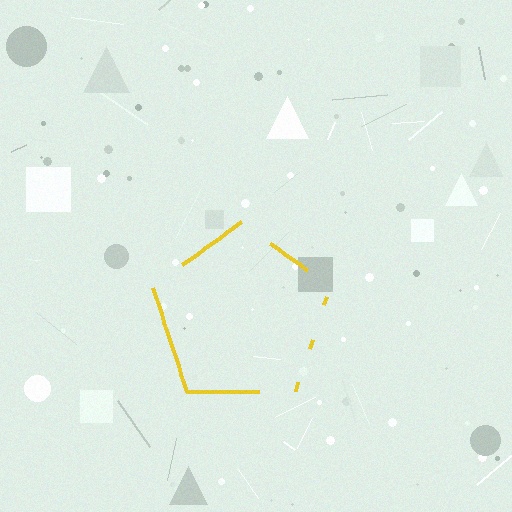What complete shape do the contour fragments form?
The contour fragments form a pentagon.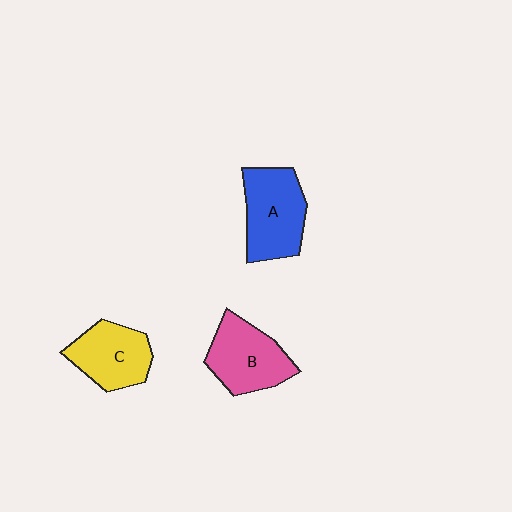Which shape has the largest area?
Shape A (blue).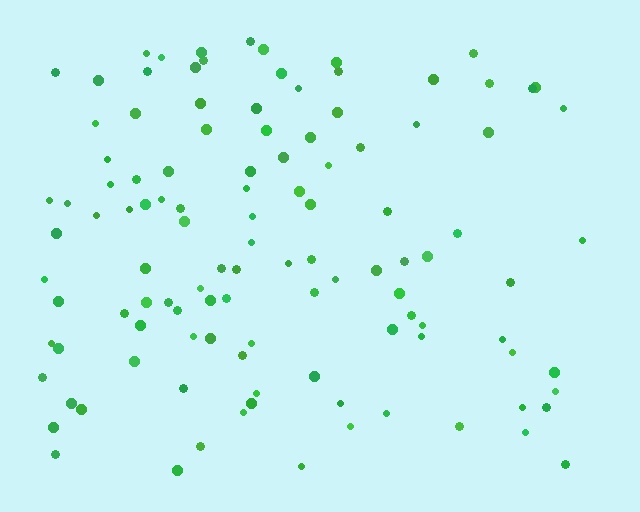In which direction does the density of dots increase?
From right to left, with the left side densest.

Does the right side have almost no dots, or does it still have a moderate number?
Still a moderate number, just noticeably fewer than the left.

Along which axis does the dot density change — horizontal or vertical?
Horizontal.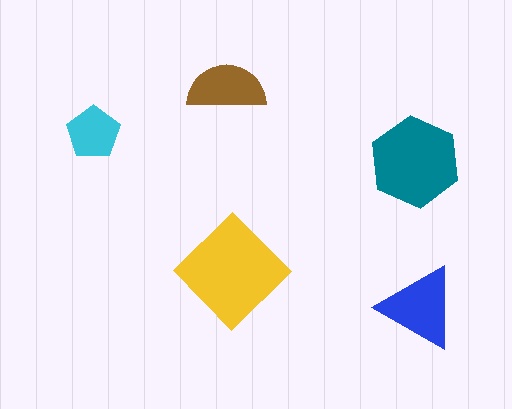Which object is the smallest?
The cyan pentagon.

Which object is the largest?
The yellow diamond.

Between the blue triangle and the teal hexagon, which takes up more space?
The teal hexagon.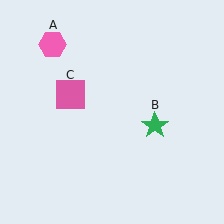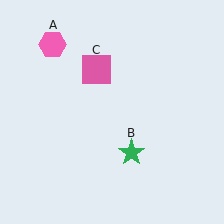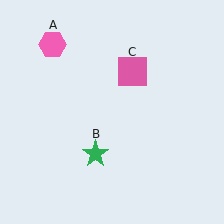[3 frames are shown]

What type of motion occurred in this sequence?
The green star (object B), pink square (object C) rotated clockwise around the center of the scene.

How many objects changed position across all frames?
2 objects changed position: green star (object B), pink square (object C).